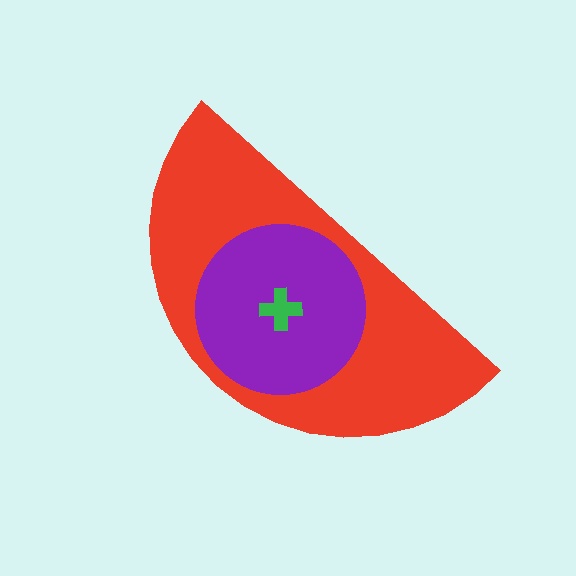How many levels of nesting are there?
3.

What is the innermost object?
The green cross.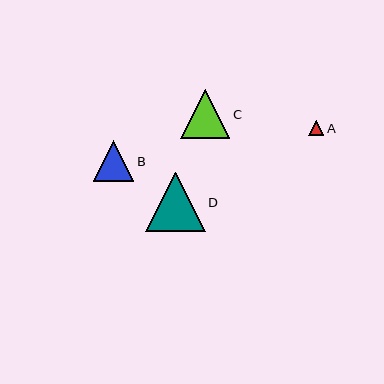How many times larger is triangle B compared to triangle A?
Triangle B is approximately 2.7 times the size of triangle A.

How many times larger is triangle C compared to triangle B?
Triangle C is approximately 1.2 times the size of triangle B.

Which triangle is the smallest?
Triangle A is the smallest with a size of approximately 15 pixels.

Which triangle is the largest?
Triangle D is the largest with a size of approximately 59 pixels.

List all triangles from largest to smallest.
From largest to smallest: D, C, B, A.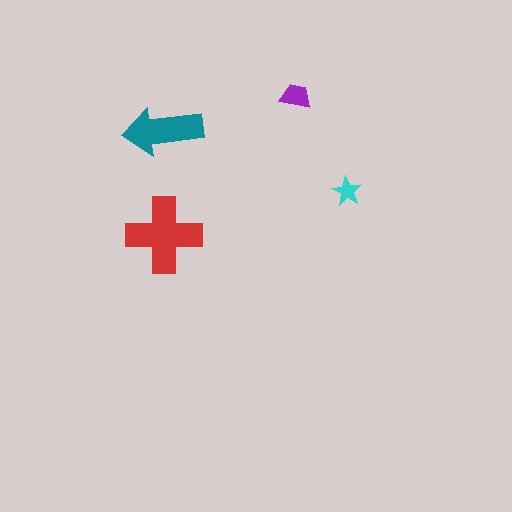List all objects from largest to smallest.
The red cross, the teal arrow, the purple trapezoid, the cyan star.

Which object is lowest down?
The red cross is bottommost.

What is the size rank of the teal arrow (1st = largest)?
2nd.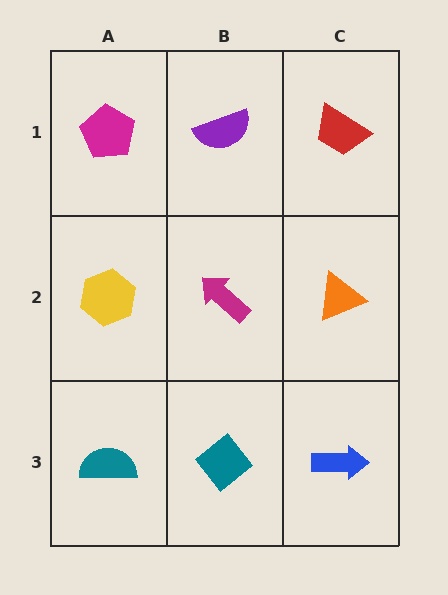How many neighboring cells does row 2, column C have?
3.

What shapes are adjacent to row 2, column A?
A magenta pentagon (row 1, column A), a teal semicircle (row 3, column A), a magenta arrow (row 2, column B).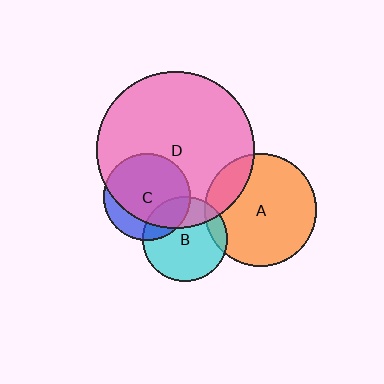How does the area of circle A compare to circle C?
Approximately 1.7 times.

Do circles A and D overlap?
Yes.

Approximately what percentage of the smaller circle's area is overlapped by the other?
Approximately 20%.